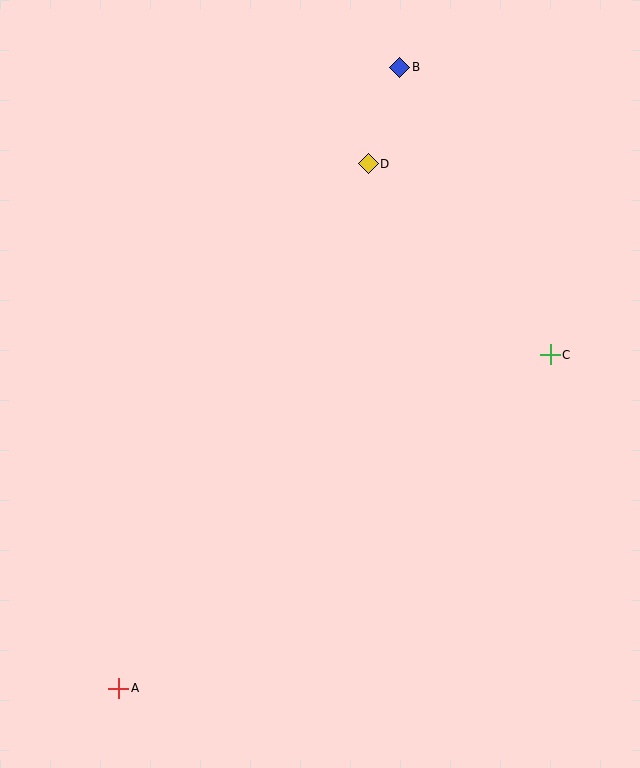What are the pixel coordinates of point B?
Point B is at (400, 67).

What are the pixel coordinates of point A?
Point A is at (119, 688).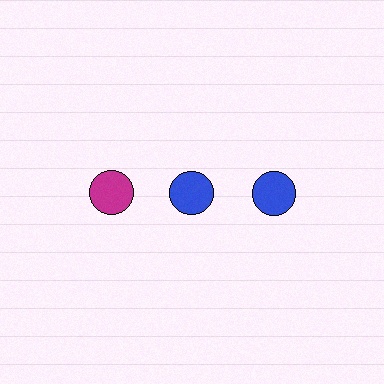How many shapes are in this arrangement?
There are 3 shapes arranged in a grid pattern.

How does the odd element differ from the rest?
It has a different color: magenta instead of blue.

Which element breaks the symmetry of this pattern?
The magenta circle in the top row, leftmost column breaks the symmetry. All other shapes are blue circles.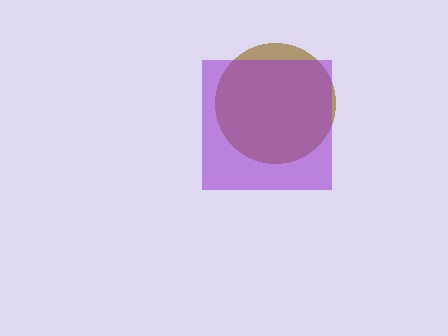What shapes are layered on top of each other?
The layered shapes are: a brown circle, a purple square.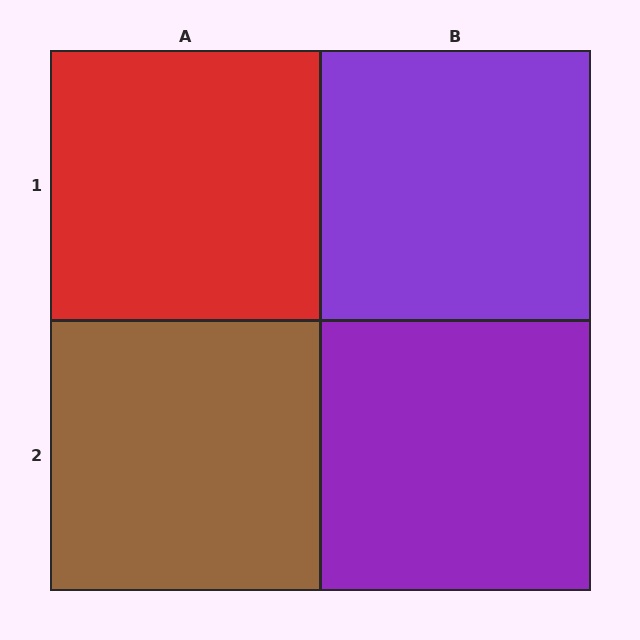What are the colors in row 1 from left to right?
Red, purple.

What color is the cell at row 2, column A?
Brown.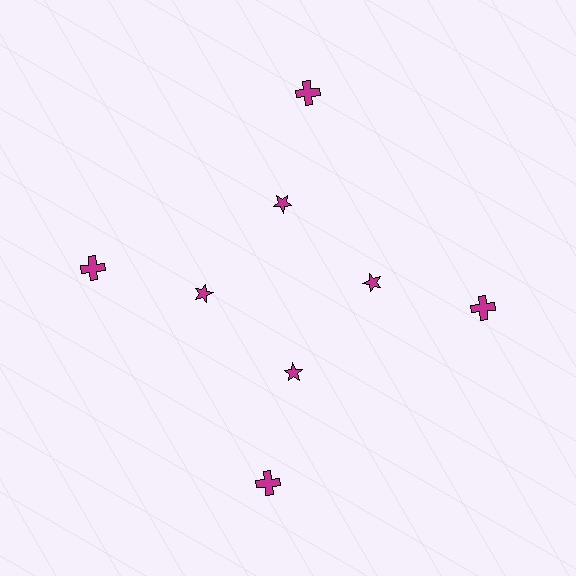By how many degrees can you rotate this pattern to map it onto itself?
The pattern maps onto itself every 90 degrees of rotation.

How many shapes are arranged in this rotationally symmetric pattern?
There are 8 shapes, arranged in 4 groups of 2.